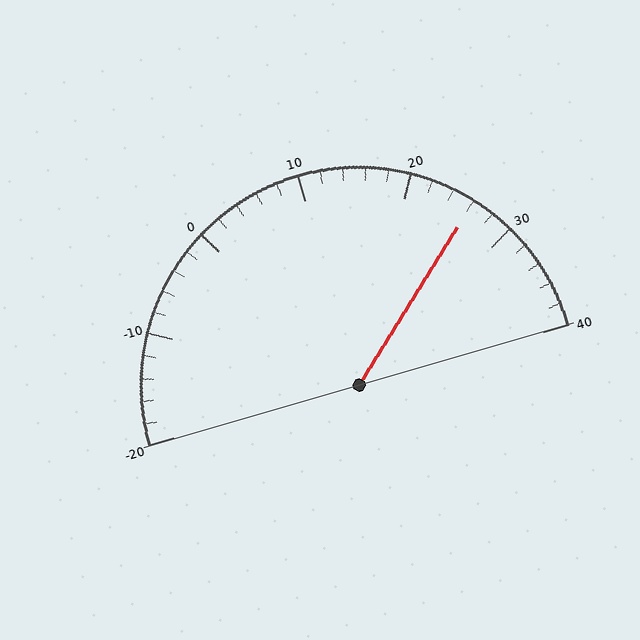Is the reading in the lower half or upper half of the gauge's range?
The reading is in the upper half of the range (-20 to 40).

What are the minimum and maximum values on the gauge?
The gauge ranges from -20 to 40.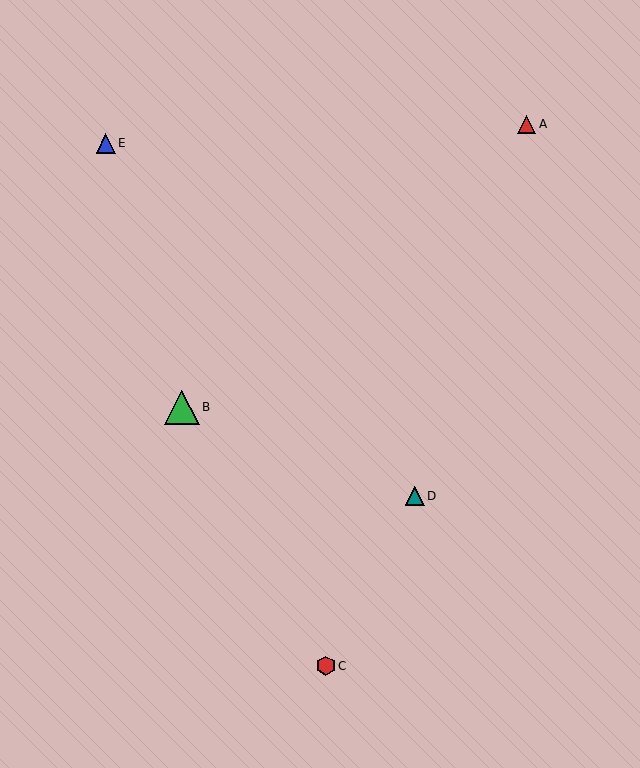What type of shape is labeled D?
Shape D is a teal triangle.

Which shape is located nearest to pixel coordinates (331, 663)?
The red hexagon (labeled C) at (326, 666) is nearest to that location.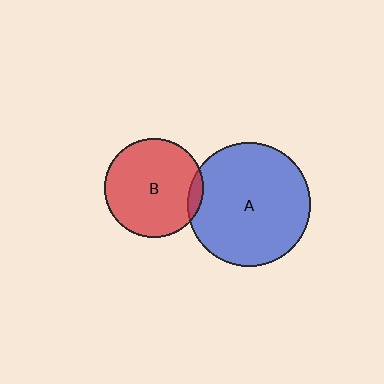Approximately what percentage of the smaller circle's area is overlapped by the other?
Approximately 5%.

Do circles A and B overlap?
Yes.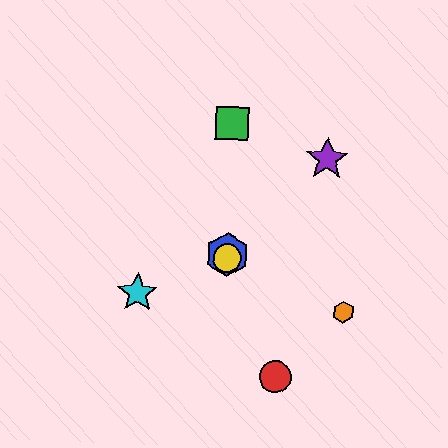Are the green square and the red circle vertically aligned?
No, the green square is at x≈232 and the red circle is at x≈276.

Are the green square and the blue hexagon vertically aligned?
Yes, both are at x≈232.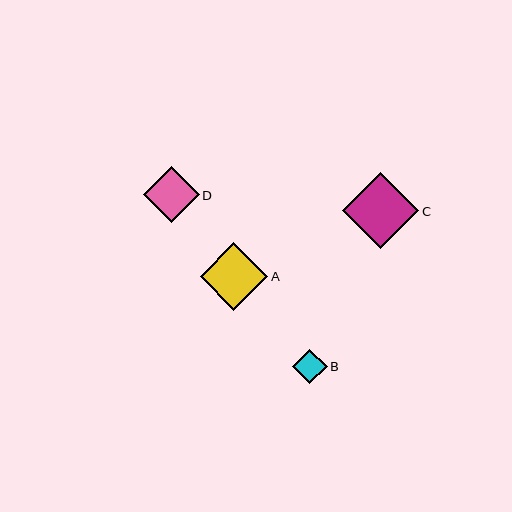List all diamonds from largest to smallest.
From largest to smallest: C, A, D, B.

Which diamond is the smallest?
Diamond B is the smallest with a size of approximately 34 pixels.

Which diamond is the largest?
Diamond C is the largest with a size of approximately 76 pixels.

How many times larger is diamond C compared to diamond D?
Diamond C is approximately 1.4 times the size of diamond D.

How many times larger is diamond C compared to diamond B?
Diamond C is approximately 2.2 times the size of diamond B.